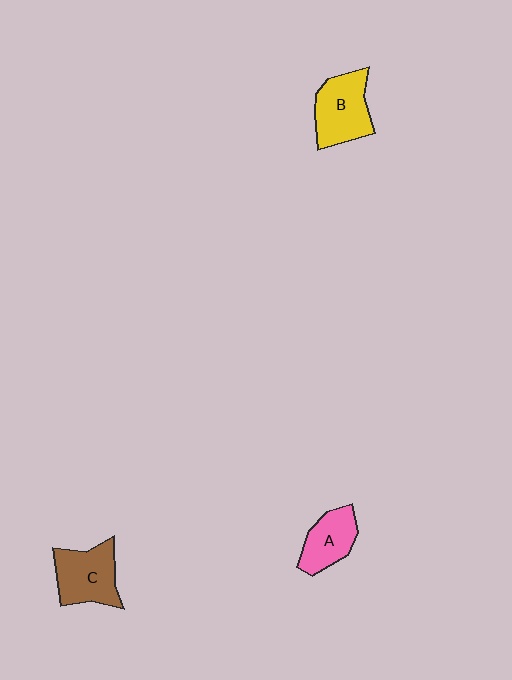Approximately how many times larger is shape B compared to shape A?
Approximately 1.3 times.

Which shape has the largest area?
Shape B (yellow).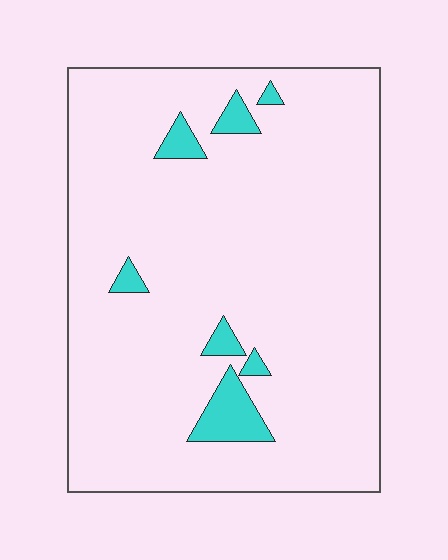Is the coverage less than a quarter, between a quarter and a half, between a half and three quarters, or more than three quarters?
Less than a quarter.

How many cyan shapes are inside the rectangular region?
7.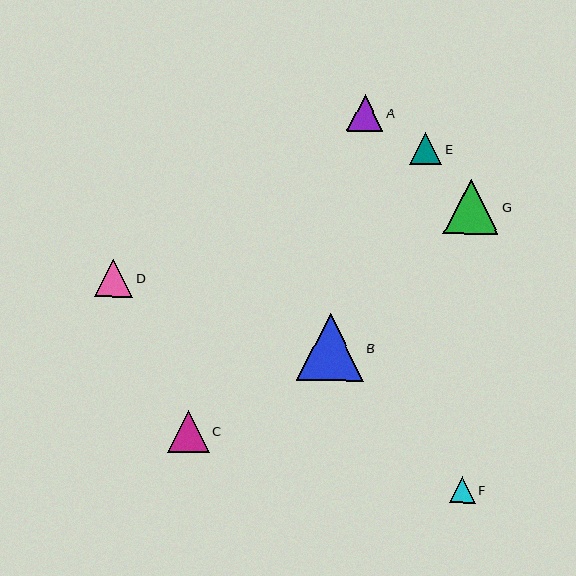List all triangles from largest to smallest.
From largest to smallest: B, G, C, D, A, E, F.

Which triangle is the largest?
Triangle B is the largest with a size of approximately 67 pixels.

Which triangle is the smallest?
Triangle F is the smallest with a size of approximately 25 pixels.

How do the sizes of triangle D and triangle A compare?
Triangle D and triangle A are approximately the same size.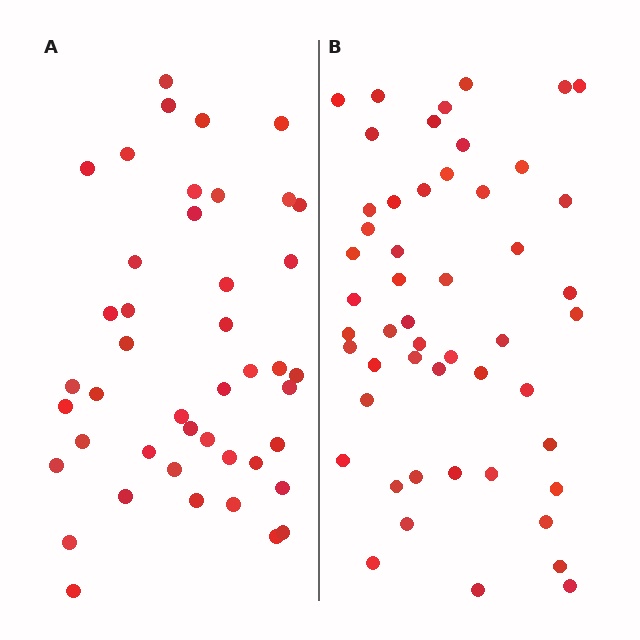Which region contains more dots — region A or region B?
Region B (the right region) has more dots.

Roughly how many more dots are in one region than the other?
Region B has roughly 8 or so more dots than region A.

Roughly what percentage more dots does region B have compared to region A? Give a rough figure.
About 15% more.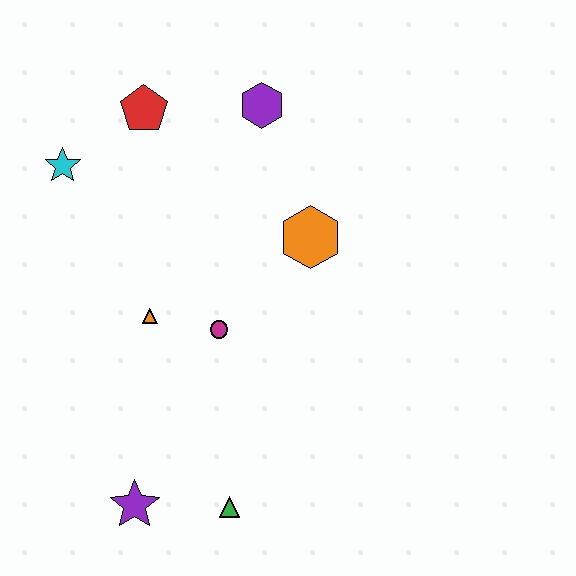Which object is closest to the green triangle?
The purple star is closest to the green triangle.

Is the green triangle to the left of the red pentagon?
No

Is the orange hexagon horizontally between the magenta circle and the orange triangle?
No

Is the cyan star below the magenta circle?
No